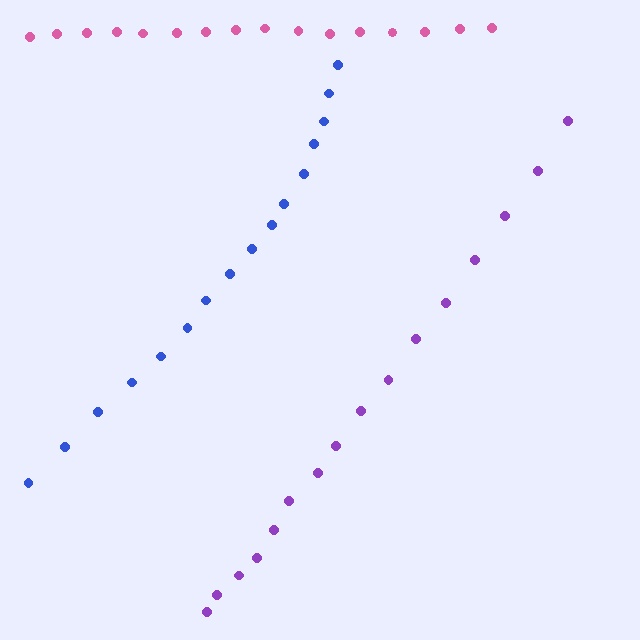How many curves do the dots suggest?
There are 3 distinct paths.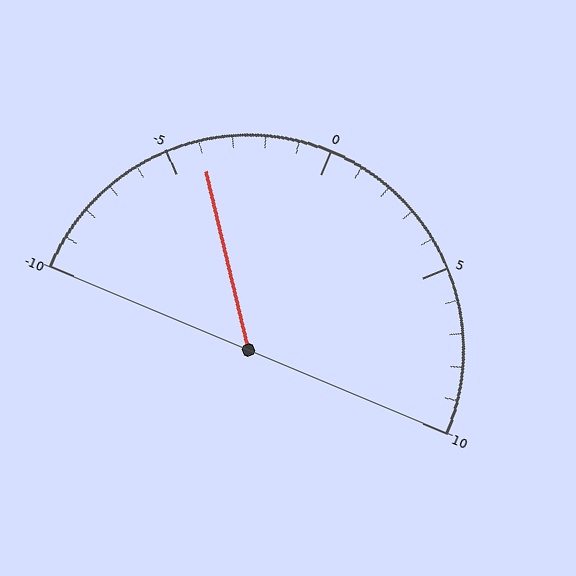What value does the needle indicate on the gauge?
The needle indicates approximately -4.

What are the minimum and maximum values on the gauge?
The gauge ranges from -10 to 10.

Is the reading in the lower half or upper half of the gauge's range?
The reading is in the lower half of the range (-10 to 10).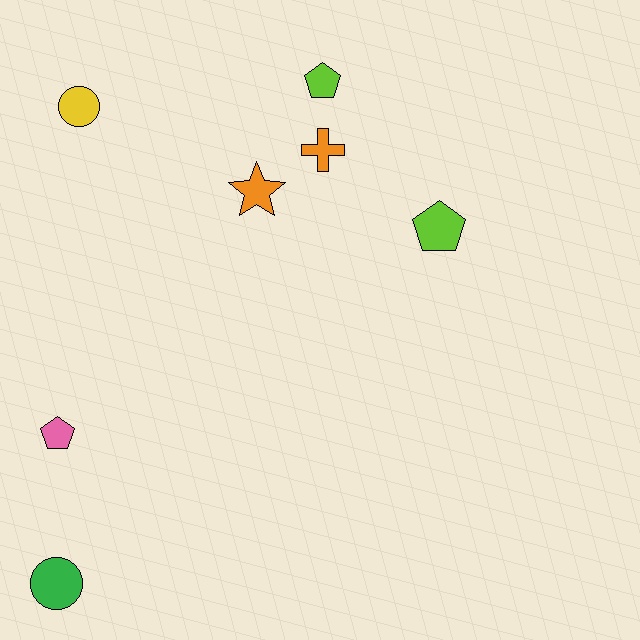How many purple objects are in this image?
There are no purple objects.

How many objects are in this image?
There are 7 objects.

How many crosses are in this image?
There is 1 cross.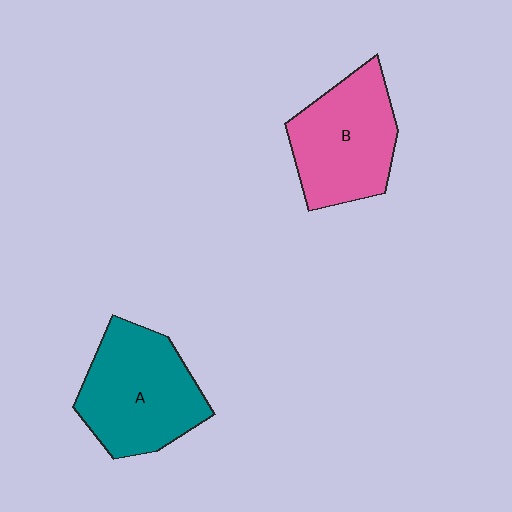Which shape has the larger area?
Shape A (teal).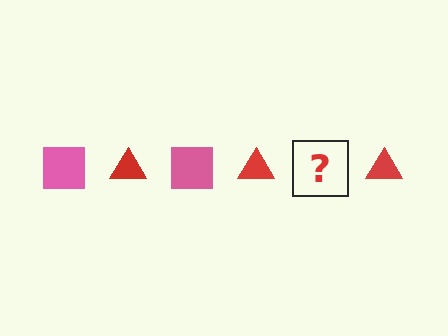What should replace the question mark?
The question mark should be replaced with a pink square.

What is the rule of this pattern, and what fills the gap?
The rule is that the pattern alternates between pink square and red triangle. The gap should be filled with a pink square.